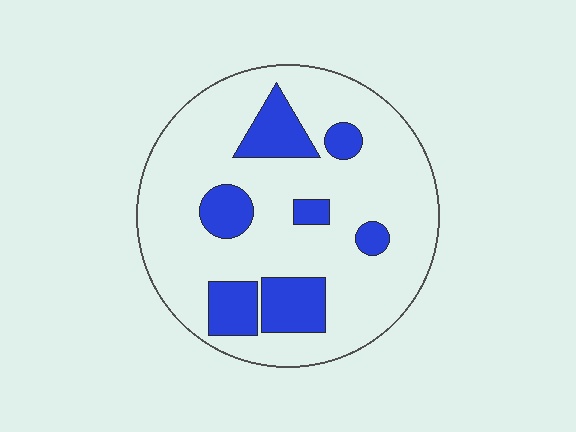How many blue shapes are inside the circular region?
7.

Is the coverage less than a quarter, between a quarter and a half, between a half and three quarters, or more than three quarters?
Less than a quarter.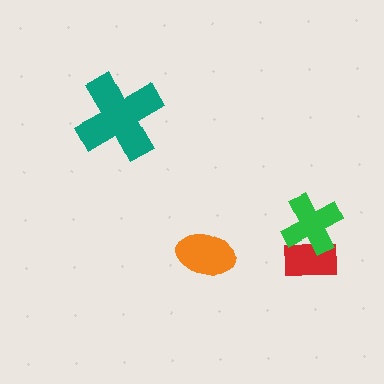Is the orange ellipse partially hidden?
No, no other shape covers it.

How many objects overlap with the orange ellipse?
0 objects overlap with the orange ellipse.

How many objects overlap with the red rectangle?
1 object overlaps with the red rectangle.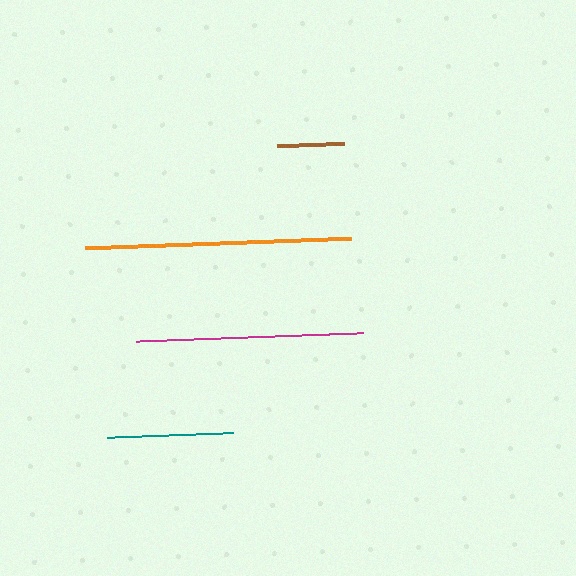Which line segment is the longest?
The orange line is the longest at approximately 266 pixels.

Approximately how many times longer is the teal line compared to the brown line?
The teal line is approximately 1.9 times the length of the brown line.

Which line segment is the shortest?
The brown line is the shortest at approximately 67 pixels.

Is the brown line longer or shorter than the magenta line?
The magenta line is longer than the brown line.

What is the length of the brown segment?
The brown segment is approximately 67 pixels long.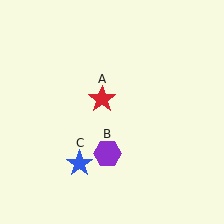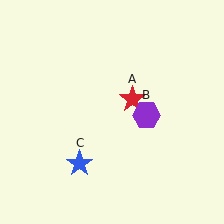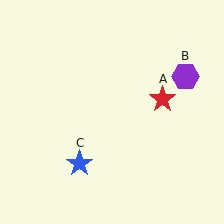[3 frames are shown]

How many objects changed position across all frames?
2 objects changed position: red star (object A), purple hexagon (object B).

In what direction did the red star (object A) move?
The red star (object A) moved right.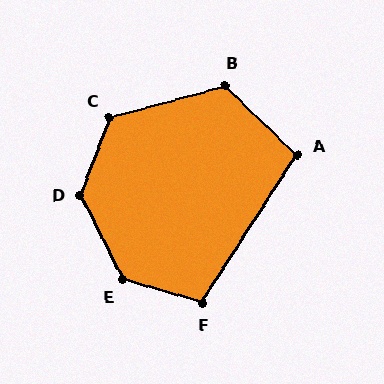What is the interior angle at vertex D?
Approximately 133 degrees (obtuse).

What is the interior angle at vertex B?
Approximately 121 degrees (obtuse).